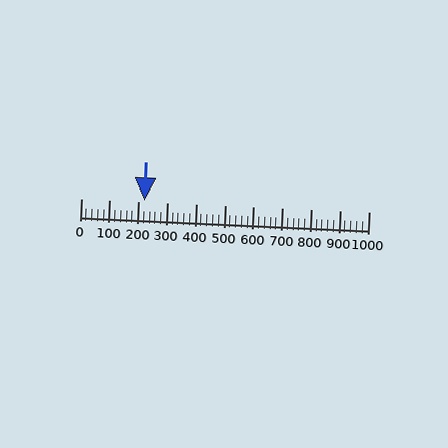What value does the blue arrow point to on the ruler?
The blue arrow points to approximately 220.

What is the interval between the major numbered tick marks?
The major tick marks are spaced 100 units apart.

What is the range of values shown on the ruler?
The ruler shows values from 0 to 1000.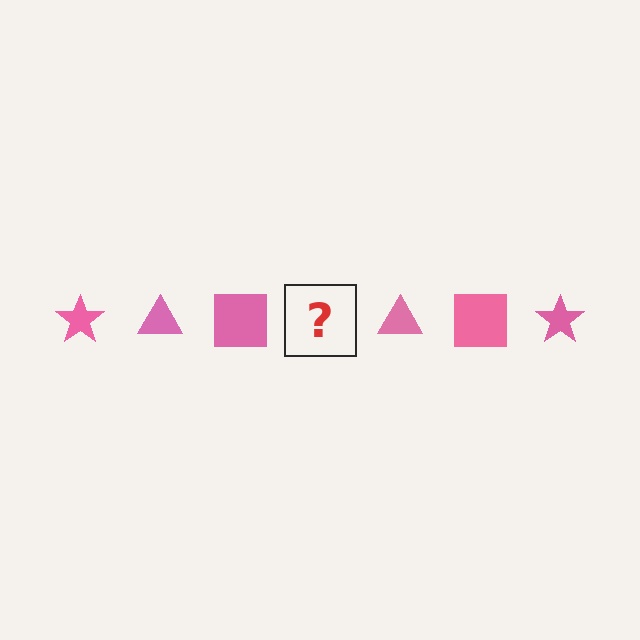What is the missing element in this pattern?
The missing element is a pink star.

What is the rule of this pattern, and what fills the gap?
The rule is that the pattern cycles through star, triangle, square shapes in pink. The gap should be filled with a pink star.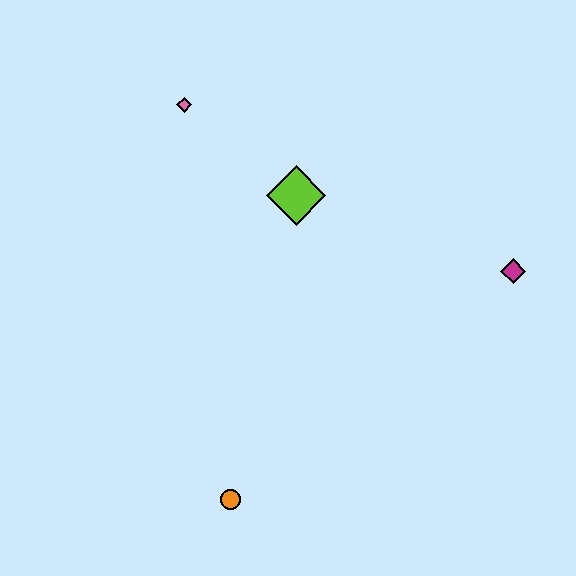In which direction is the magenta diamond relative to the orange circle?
The magenta diamond is to the right of the orange circle.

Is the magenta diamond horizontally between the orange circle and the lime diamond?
No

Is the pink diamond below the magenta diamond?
No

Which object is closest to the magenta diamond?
The lime diamond is closest to the magenta diamond.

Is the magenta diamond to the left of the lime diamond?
No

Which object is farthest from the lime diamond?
The orange circle is farthest from the lime diamond.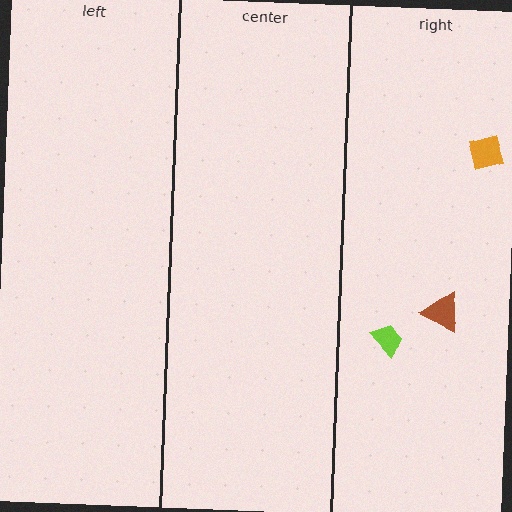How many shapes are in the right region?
3.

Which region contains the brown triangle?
The right region.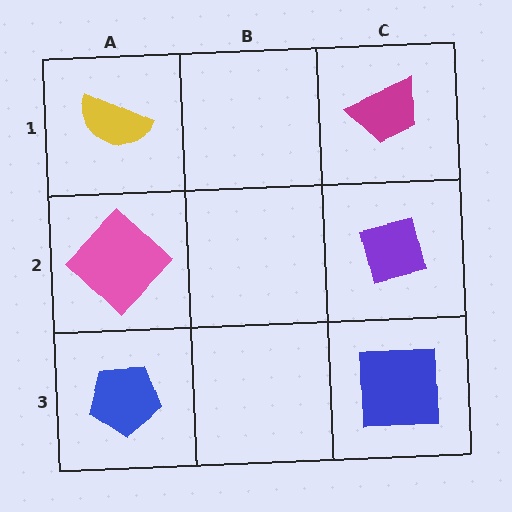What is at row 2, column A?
A pink diamond.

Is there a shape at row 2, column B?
No, that cell is empty.